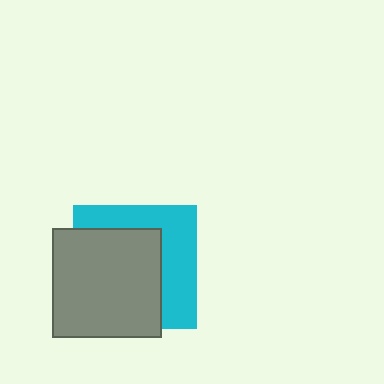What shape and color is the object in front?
The object in front is a gray square.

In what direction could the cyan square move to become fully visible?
The cyan square could move toward the upper-right. That would shift it out from behind the gray square entirely.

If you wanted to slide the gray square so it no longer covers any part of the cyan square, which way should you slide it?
Slide it toward the lower-left — that is the most direct way to separate the two shapes.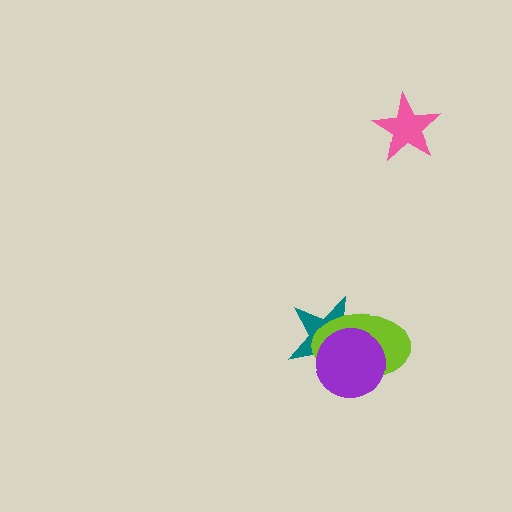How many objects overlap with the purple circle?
2 objects overlap with the purple circle.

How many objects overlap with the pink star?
0 objects overlap with the pink star.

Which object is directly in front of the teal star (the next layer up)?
The lime ellipse is directly in front of the teal star.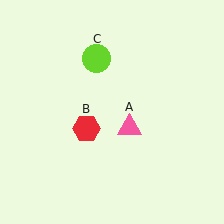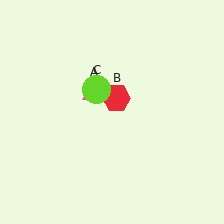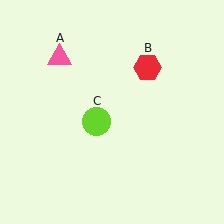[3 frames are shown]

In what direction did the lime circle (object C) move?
The lime circle (object C) moved down.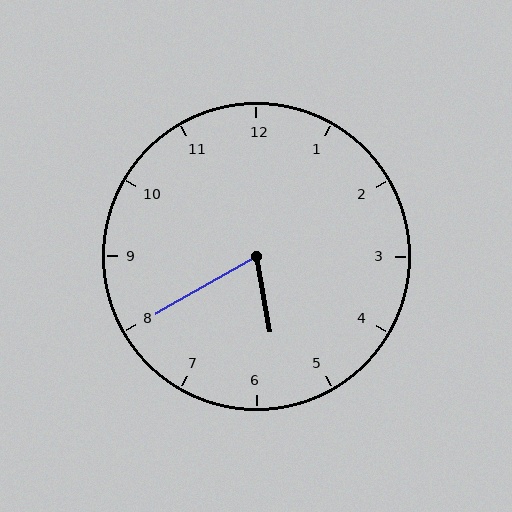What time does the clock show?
5:40.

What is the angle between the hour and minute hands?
Approximately 70 degrees.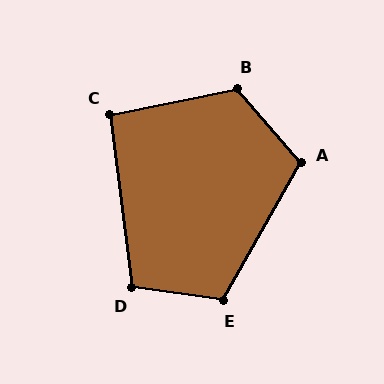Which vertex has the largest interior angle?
B, at approximately 119 degrees.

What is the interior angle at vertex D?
Approximately 105 degrees (obtuse).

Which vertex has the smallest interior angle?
C, at approximately 94 degrees.